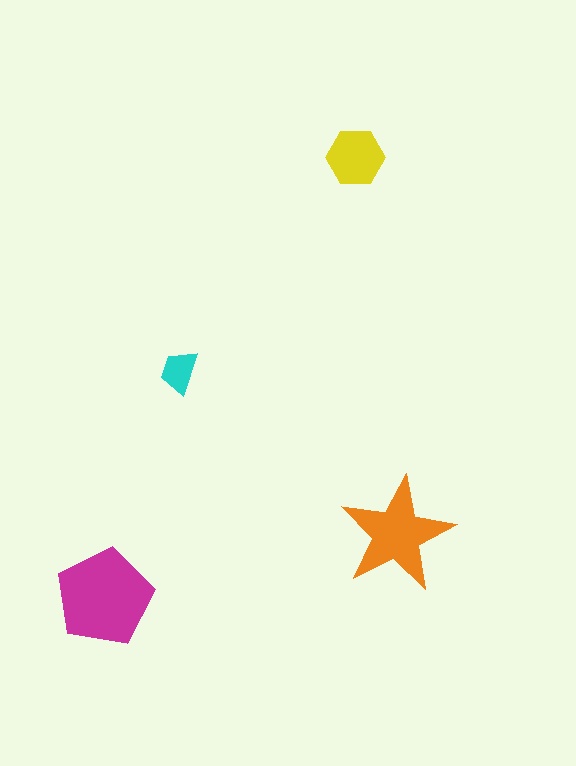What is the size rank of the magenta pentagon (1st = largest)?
1st.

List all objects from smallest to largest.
The cyan trapezoid, the yellow hexagon, the orange star, the magenta pentagon.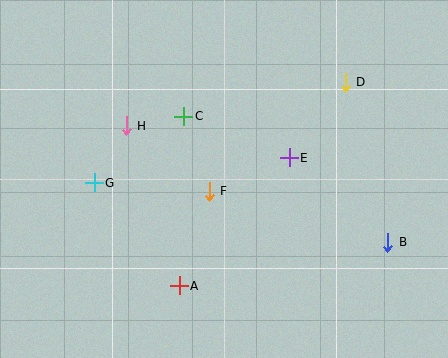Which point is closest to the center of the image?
Point F at (209, 191) is closest to the center.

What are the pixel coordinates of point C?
Point C is at (184, 116).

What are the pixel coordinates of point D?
Point D is at (345, 83).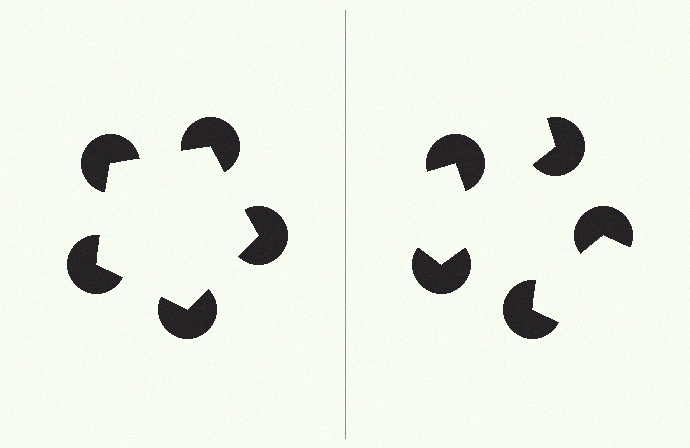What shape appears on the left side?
An illusory pentagon.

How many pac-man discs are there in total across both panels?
10 — 5 on each side.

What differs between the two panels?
The pac-man discs are positioned identically on both sides; only the wedge orientations differ. On the left they align to a pentagon; on the right they are misaligned.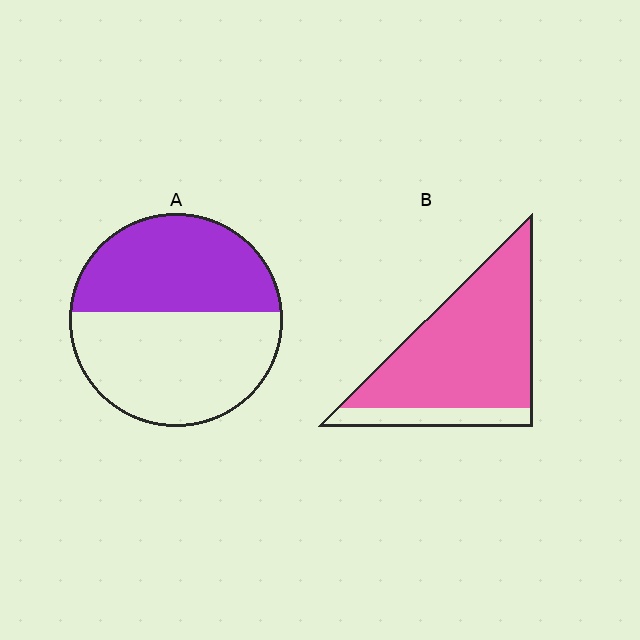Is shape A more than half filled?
No.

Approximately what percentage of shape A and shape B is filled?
A is approximately 45% and B is approximately 85%.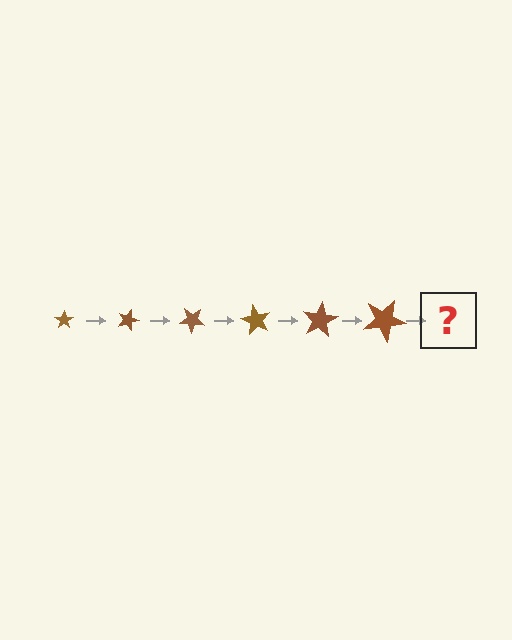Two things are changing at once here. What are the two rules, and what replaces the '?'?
The two rules are that the star grows larger each step and it rotates 20 degrees each step. The '?' should be a star, larger than the previous one and rotated 120 degrees from the start.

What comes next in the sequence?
The next element should be a star, larger than the previous one and rotated 120 degrees from the start.